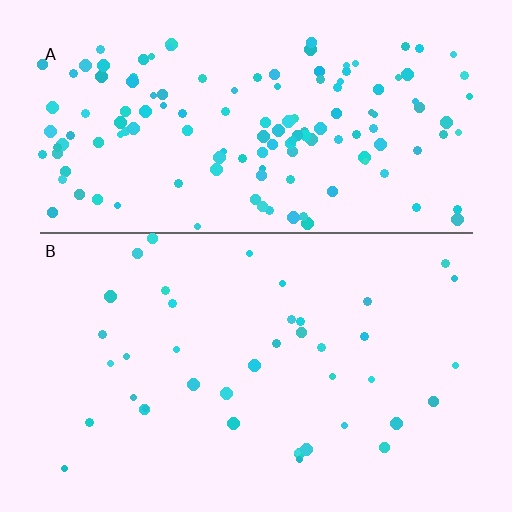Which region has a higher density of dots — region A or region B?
A (the top).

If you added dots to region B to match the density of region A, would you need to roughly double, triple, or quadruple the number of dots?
Approximately triple.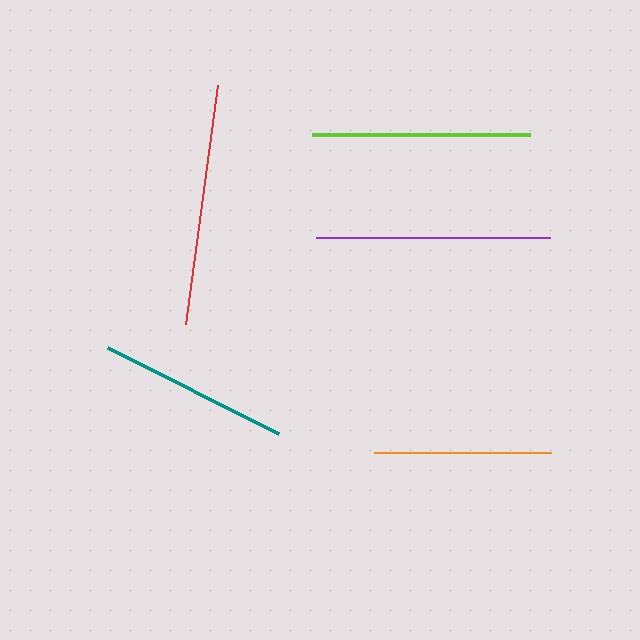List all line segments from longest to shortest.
From longest to shortest: red, purple, lime, teal, orange.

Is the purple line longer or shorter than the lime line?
The purple line is longer than the lime line.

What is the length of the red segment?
The red segment is approximately 242 pixels long.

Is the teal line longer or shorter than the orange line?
The teal line is longer than the orange line.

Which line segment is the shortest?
The orange line is the shortest at approximately 177 pixels.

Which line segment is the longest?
The red line is the longest at approximately 242 pixels.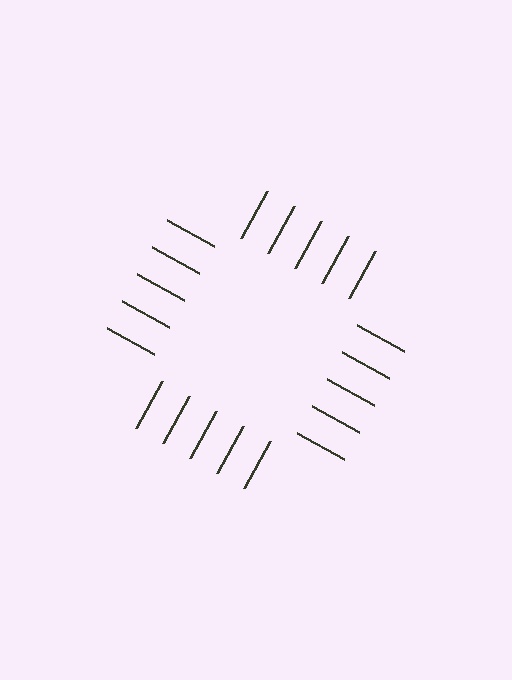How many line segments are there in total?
20 — 5 along each of the 4 edges.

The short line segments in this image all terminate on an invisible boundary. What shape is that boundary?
An illusory square — the line segments terminate on its edges but no continuous stroke is drawn.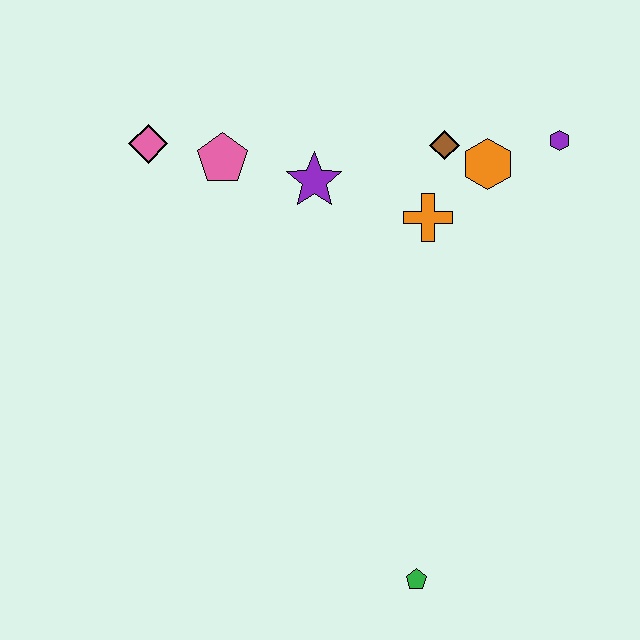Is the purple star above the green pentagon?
Yes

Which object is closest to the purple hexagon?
The orange hexagon is closest to the purple hexagon.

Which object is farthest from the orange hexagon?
The green pentagon is farthest from the orange hexagon.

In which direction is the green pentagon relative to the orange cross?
The green pentagon is below the orange cross.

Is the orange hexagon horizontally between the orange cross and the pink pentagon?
No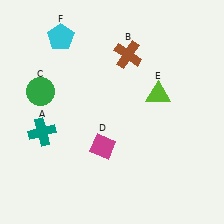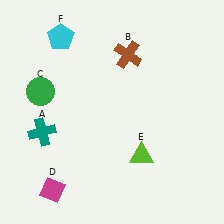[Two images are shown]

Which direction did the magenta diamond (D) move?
The magenta diamond (D) moved left.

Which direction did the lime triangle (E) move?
The lime triangle (E) moved down.